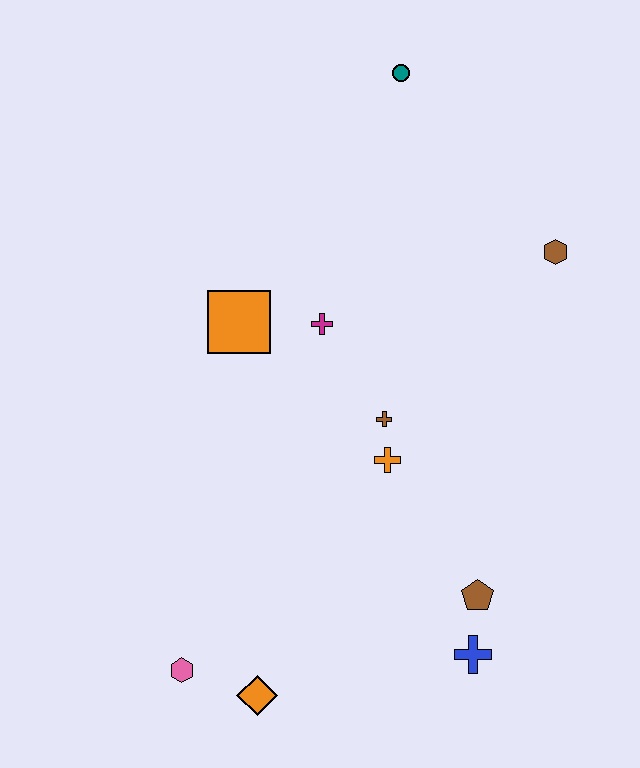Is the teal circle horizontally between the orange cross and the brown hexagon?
Yes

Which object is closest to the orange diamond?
The pink hexagon is closest to the orange diamond.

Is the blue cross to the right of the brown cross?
Yes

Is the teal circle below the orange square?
No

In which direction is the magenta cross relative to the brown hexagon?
The magenta cross is to the left of the brown hexagon.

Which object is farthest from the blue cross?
The teal circle is farthest from the blue cross.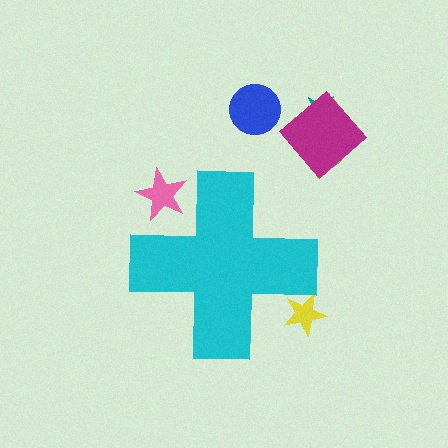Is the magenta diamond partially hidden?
No, the magenta diamond is fully visible.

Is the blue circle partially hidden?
No, the blue circle is fully visible.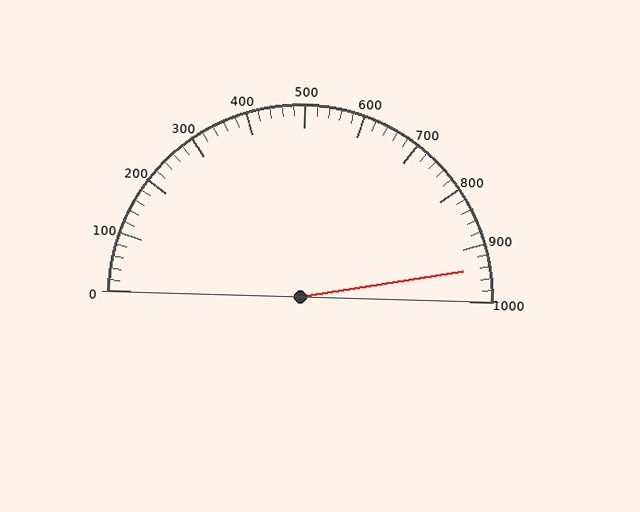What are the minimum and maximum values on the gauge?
The gauge ranges from 0 to 1000.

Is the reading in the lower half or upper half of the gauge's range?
The reading is in the upper half of the range (0 to 1000).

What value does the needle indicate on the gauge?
The needle indicates approximately 940.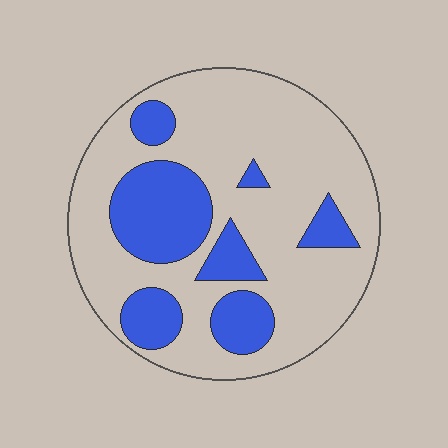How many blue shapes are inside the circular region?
7.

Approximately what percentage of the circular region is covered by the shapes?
Approximately 30%.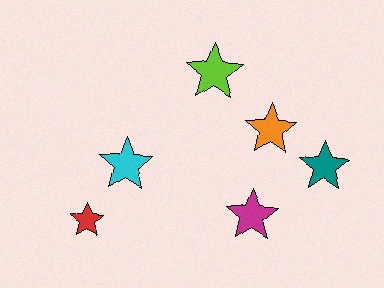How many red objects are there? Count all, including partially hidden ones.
There is 1 red object.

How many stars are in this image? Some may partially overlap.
There are 6 stars.